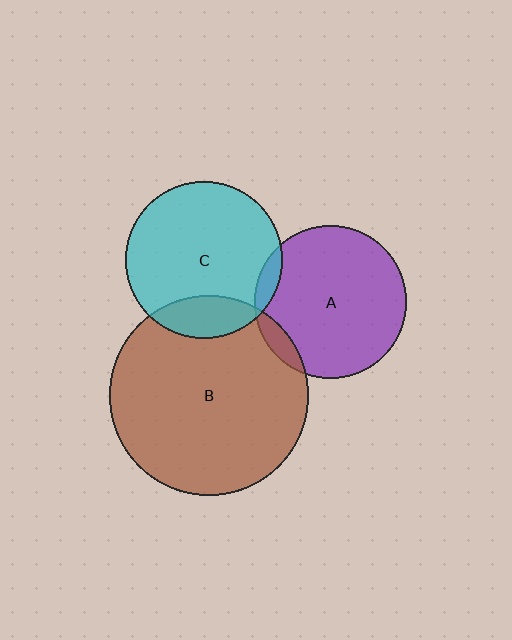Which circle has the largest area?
Circle B (brown).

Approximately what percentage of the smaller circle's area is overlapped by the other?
Approximately 5%.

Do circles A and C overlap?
Yes.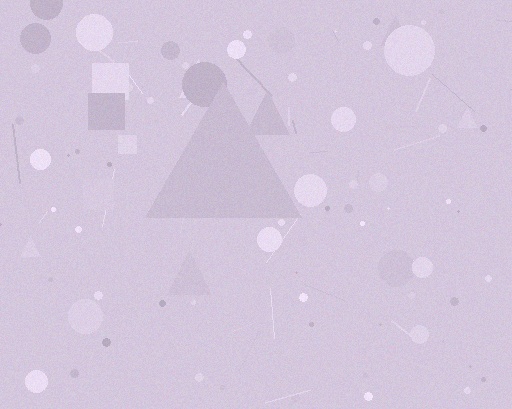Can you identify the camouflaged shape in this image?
The camouflaged shape is a triangle.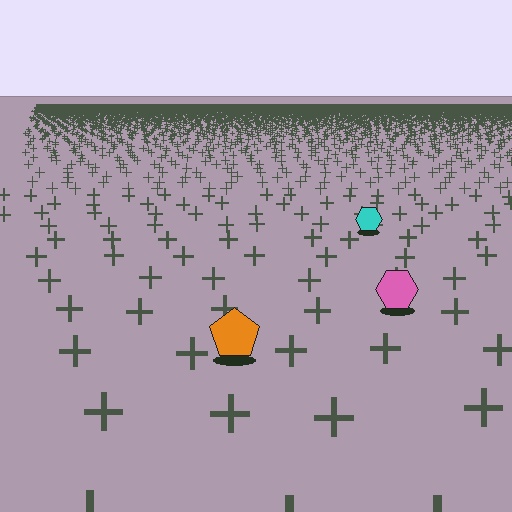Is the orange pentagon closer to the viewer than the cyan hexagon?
Yes. The orange pentagon is closer — you can tell from the texture gradient: the ground texture is coarser near it.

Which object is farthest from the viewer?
The cyan hexagon is farthest from the viewer. It appears smaller and the ground texture around it is denser.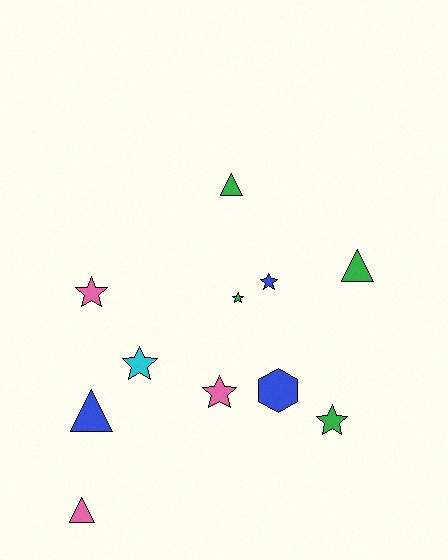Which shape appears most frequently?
Star, with 6 objects.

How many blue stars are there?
There is 1 blue star.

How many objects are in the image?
There are 11 objects.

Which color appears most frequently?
Green, with 4 objects.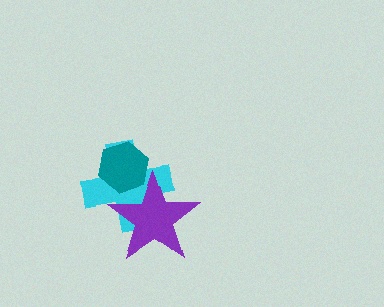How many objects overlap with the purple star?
2 objects overlap with the purple star.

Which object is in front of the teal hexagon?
The purple star is in front of the teal hexagon.